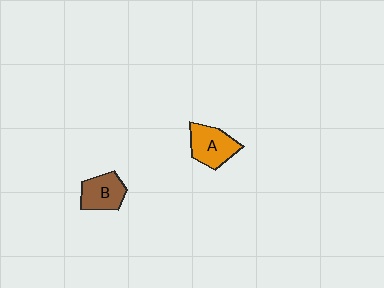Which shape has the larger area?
Shape A (orange).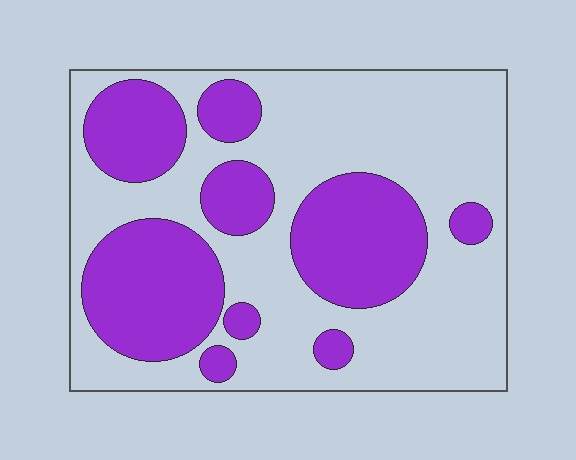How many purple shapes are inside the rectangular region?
9.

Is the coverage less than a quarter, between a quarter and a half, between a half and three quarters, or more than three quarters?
Between a quarter and a half.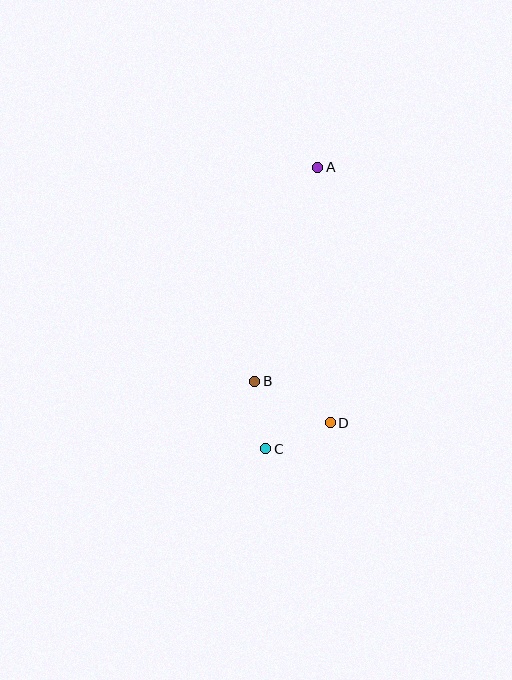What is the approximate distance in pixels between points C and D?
The distance between C and D is approximately 69 pixels.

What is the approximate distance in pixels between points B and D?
The distance between B and D is approximately 86 pixels.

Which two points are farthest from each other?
Points A and C are farthest from each other.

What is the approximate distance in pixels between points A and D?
The distance between A and D is approximately 256 pixels.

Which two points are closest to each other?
Points B and C are closest to each other.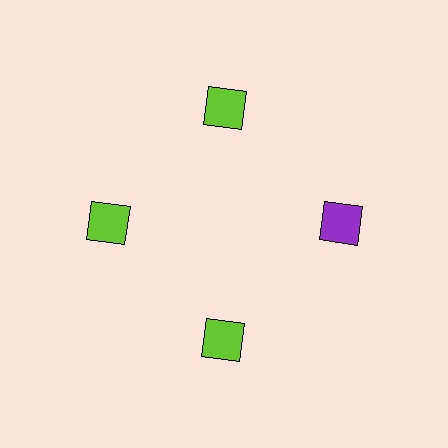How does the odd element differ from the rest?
It has a different color: purple instead of lime.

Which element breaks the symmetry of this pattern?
The purple square at roughly the 3 o'clock position breaks the symmetry. All other shapes are lime squares.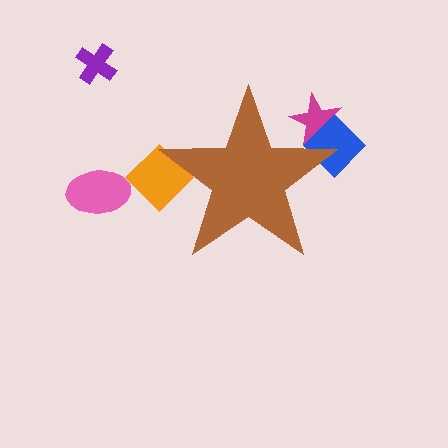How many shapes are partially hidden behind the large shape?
3 shapes are partially hidden.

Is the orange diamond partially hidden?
Yes, the orange diamond is partially hidden behind the brown star.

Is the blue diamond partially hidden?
Yes, the blue diamond is partially hidden behind the brown star.